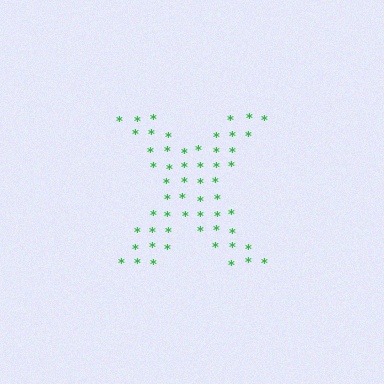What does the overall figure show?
The overall figure shows the letter X.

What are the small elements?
The small elements are asterisks.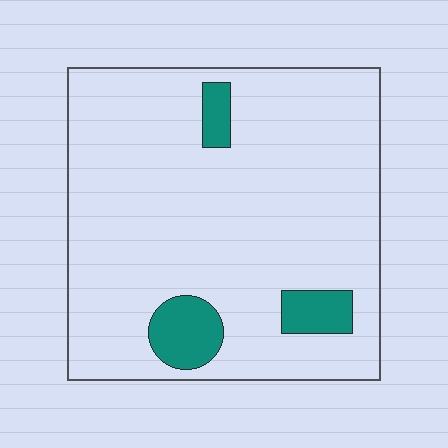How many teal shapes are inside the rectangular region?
3.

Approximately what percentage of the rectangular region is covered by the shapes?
Approximately 10%.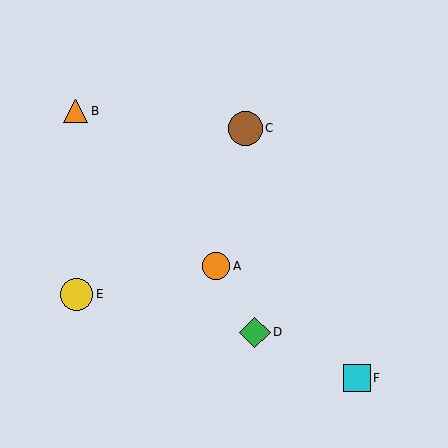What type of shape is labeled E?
Shape E is a yellow circle.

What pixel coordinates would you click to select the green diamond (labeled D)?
Click at (255, 332) to select the green diamond D.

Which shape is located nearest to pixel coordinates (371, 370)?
The cyan square (labeled F) at (357, 378) is nearest to that location.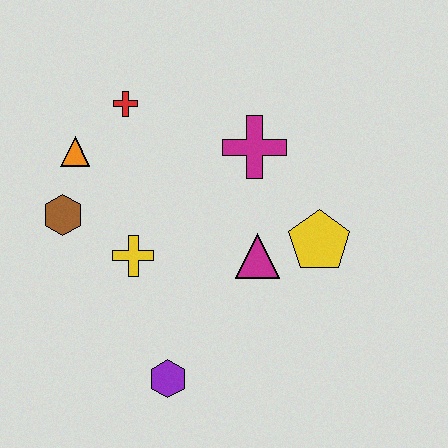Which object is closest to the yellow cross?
The brown hexagon is closest to the yellow cross.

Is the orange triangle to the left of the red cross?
Yes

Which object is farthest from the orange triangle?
The yellow pentagon is farthest from the orange triangle.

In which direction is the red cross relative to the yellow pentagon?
The red cross is to the left of the yellow pentagon.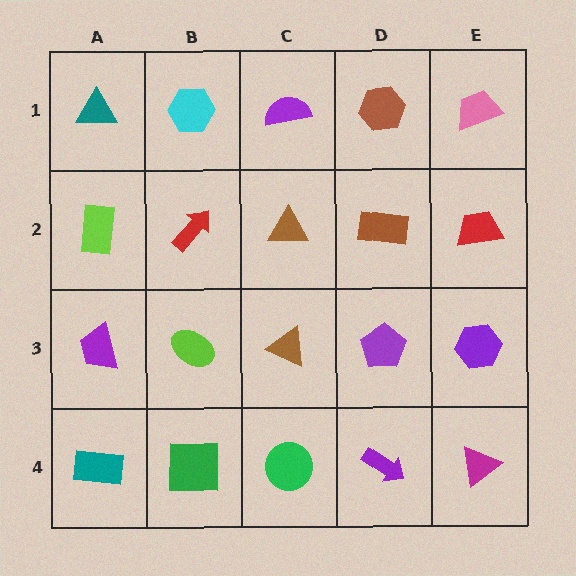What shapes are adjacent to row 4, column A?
A purple trapezoid (row 3, column A), a green square (row 4, column B).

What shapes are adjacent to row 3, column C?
A brown triangle (row 2, column C), a green circle (row 4, column C), a lime ellipse (row 3, column B), a purple pentagon (row 3, column D).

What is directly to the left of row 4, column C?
A green square.